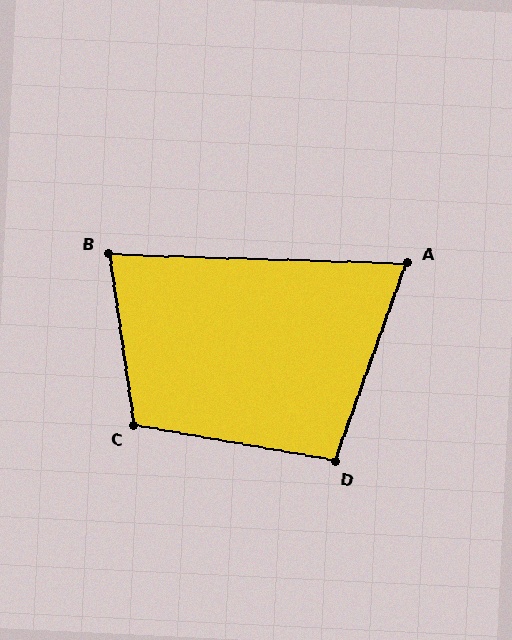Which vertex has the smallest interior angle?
A, at approximately 72 degrees.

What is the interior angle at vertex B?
Approximately 80 degrees (acute).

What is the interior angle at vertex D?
Approximately 100 degrees (obtuse).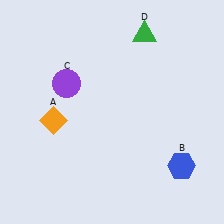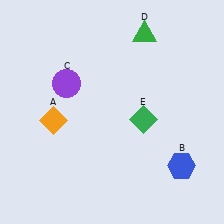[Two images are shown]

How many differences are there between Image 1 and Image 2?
There is 1 difference between the two images.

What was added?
A green diamond (E) was added in Image 2.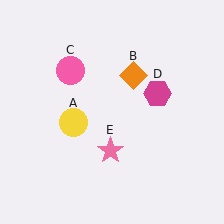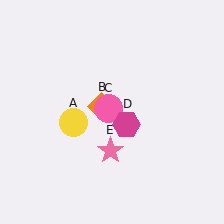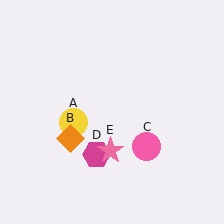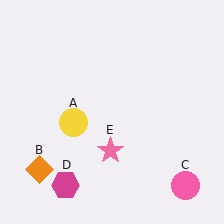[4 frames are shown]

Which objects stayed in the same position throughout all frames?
Yellow circle (object A) and pink star (object E) remained stationary.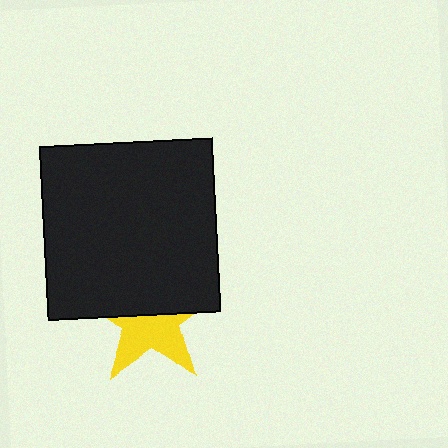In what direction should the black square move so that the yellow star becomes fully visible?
The black square should move up. That is the shortest direction to clear the overlap and leave the yellow star fully visible.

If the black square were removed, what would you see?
You would see the complete yellow star.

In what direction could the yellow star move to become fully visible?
The yellow star could move down. That would shift it out from behind the black square entirely.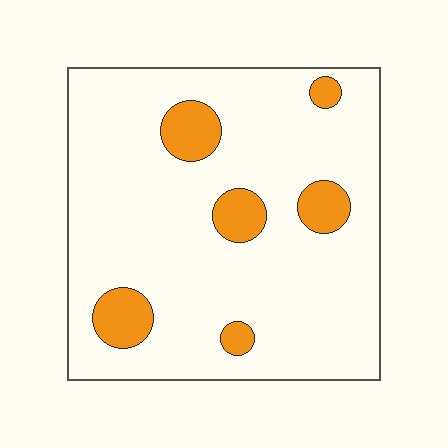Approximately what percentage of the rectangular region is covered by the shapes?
Approximately 15%.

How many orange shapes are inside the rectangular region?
6.